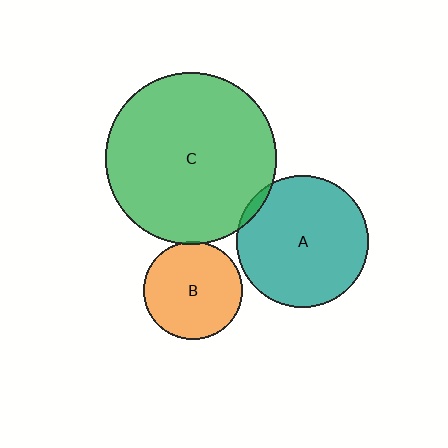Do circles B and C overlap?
Yes.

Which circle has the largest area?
Circle C (green).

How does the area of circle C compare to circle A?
Approximately 1.7 times.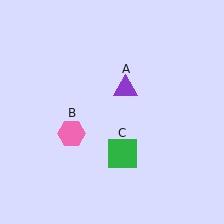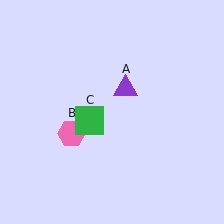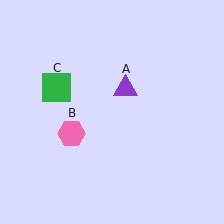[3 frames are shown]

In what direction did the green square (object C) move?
The green square (object C) moved up and to the left.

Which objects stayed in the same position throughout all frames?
Purple triangle (object A) and pink hexagon (object B) remained stationary.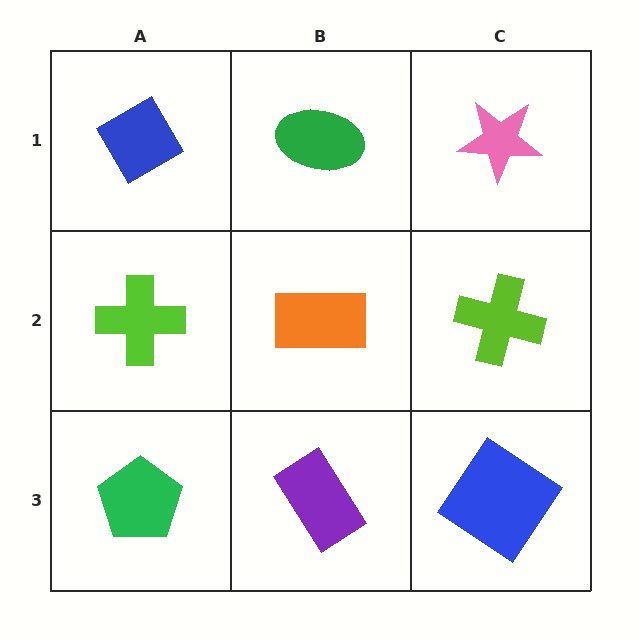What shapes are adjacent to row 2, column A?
A blue diamond (row 1, column A), a green pentagon (row 3, column A), an orange rectangle (row 2, column B).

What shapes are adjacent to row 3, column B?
An orange rectangle (row 2, column B), a green pentagon (row 3, column A), a blue diamond (row 3, column C).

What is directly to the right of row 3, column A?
A purple rectangle.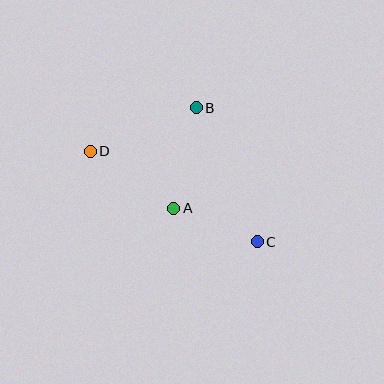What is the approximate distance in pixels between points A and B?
The distance between A and B is approximately 103 pixels.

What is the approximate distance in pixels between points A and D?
The distance between A and D is approximately 101 pixels.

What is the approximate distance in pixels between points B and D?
The distance between B and D is approximately 114 pixels.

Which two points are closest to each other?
Points A and C are closest to each other.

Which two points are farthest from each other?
Points C and D are farthest from each other.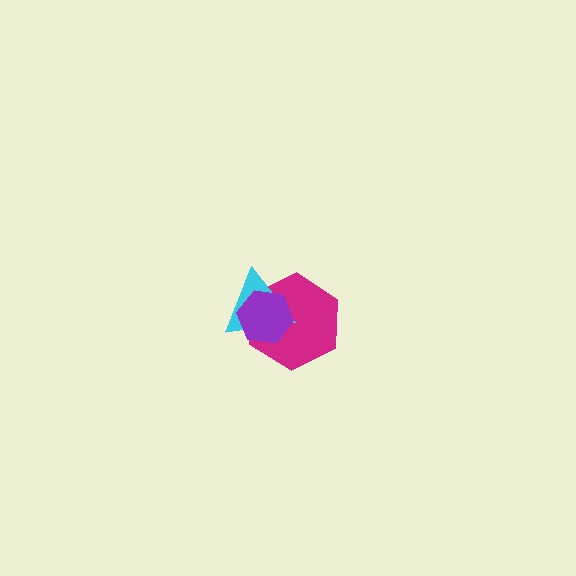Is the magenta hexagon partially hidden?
Yes, it is partially covered by another shape.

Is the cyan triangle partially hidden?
Yes, it is partially covered by another shape.